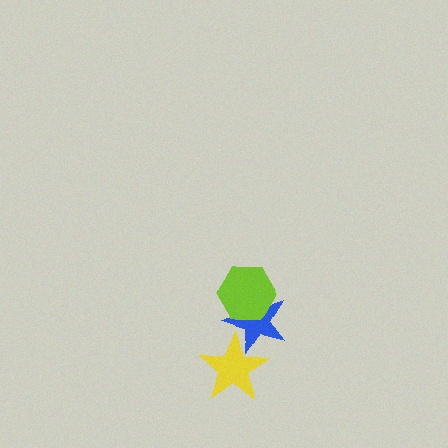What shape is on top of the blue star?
The lime hexagon is on top of the blue star.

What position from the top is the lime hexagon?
The lime hexagon is 1st from the top.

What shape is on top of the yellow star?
The blue star is on top of the yellow star.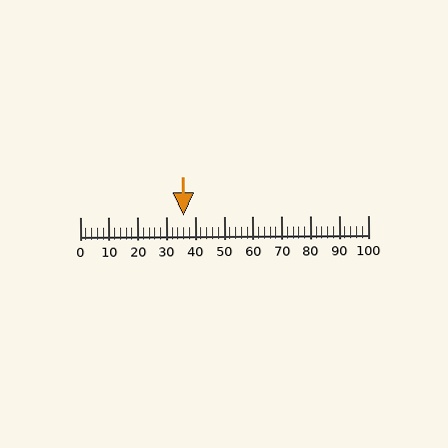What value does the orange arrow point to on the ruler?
The orange arrow points to approximately 36.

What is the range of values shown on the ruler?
The ruler shows values from 0 to 100.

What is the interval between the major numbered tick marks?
The major tick marks are spaced 10 units apart.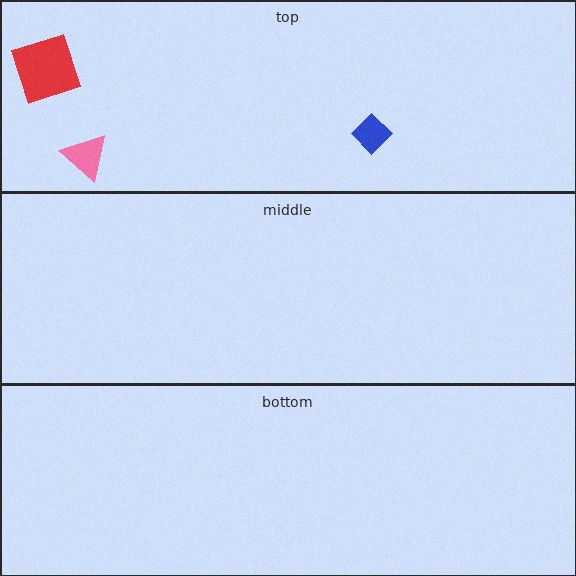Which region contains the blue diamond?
The top region.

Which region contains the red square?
The top region.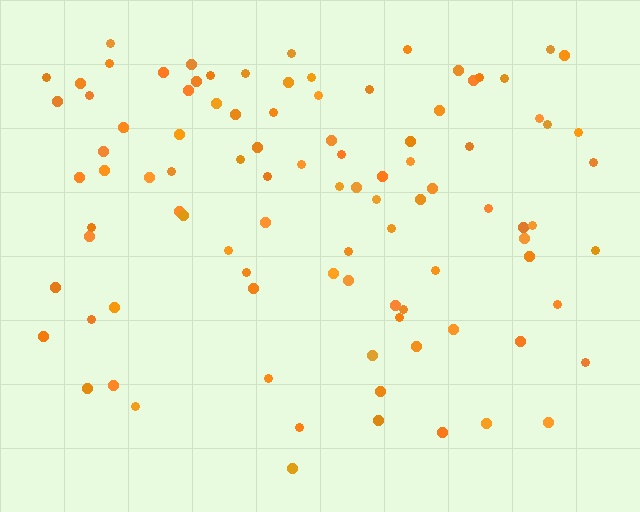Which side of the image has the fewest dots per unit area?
The bottom.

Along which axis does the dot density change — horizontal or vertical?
Vertical.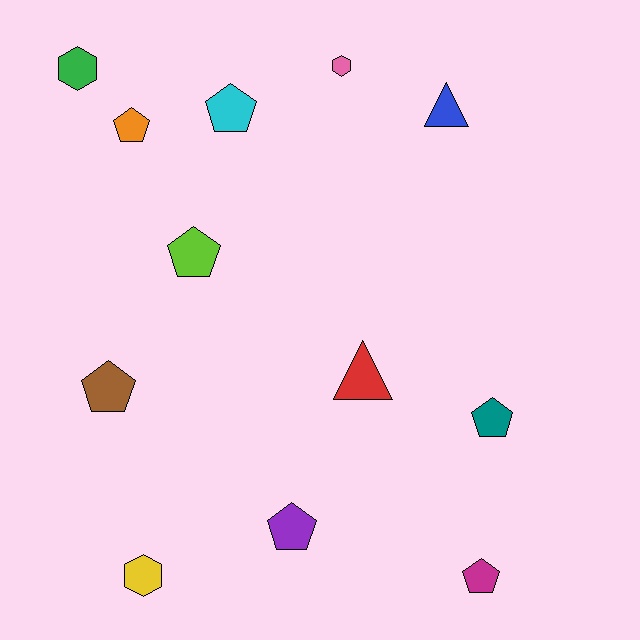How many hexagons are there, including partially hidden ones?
There are 3 hexagons.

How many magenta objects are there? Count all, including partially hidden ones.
There is 1 magenta object.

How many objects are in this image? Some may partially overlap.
There are 12 objects.